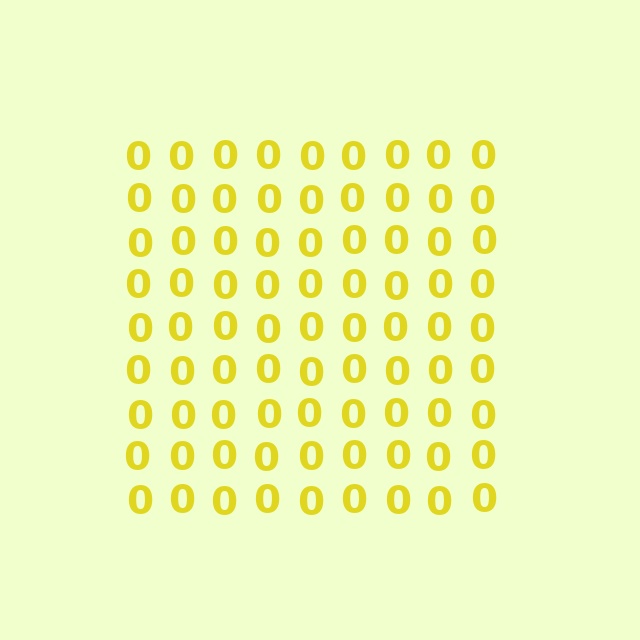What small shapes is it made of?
It is made of small digit 0's.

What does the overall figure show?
The overall figure shows a square.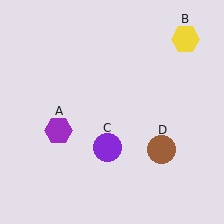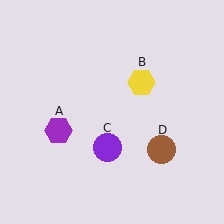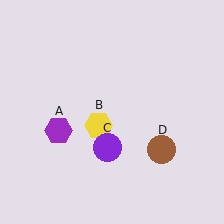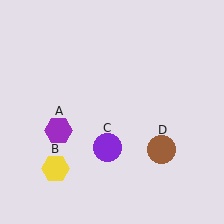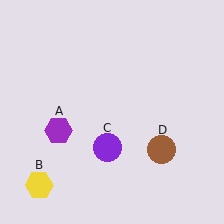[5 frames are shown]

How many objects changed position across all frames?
1 object changed position: yellow hexagon (object B).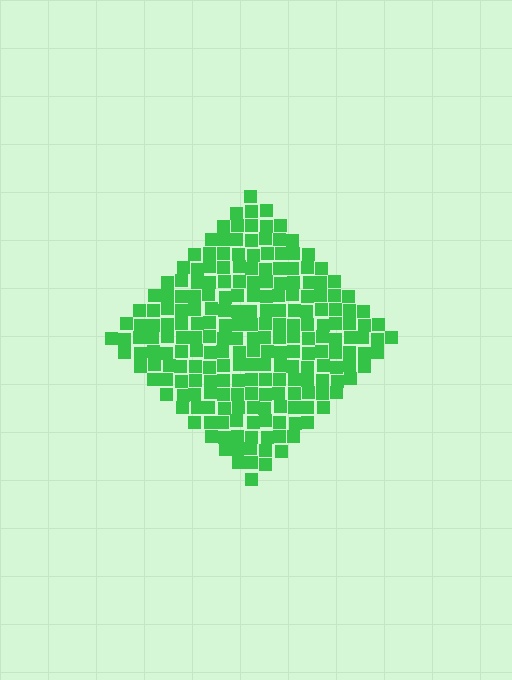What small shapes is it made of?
It is made of small squares.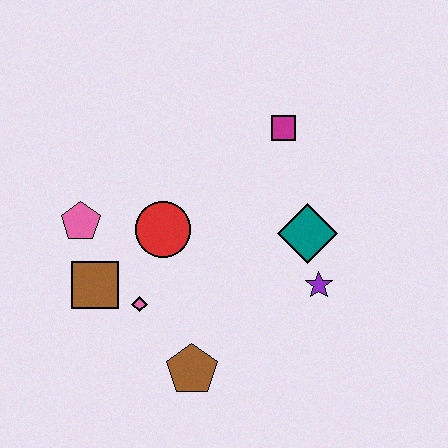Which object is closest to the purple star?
The teal diamond is closest to the purple star.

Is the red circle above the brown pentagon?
Yes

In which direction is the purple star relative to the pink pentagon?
The purple star is to the right of the pink pentagon.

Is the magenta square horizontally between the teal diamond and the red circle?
Yes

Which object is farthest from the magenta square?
The brown pentagon is farthest from the magenta square.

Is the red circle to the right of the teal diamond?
No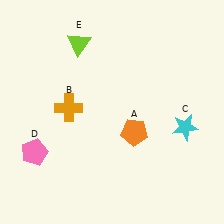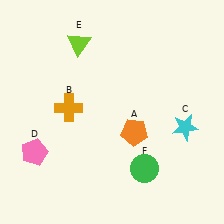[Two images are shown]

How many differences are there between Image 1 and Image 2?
There is 1 difference between the two images.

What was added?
A green circle (F) was added in Image 2.